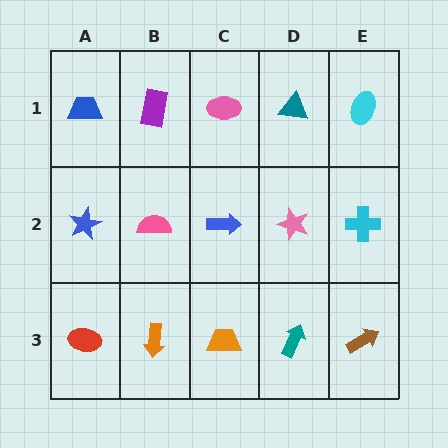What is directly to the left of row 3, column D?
An orange trapezoid.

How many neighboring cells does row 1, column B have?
3.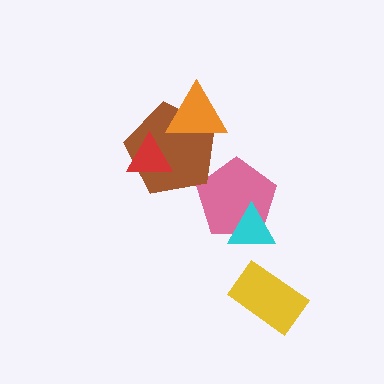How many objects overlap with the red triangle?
1 object overlaps with the red triangle.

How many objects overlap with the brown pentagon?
3 objects overlap with the brown pentagon.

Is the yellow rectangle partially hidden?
No, no other shape covers it.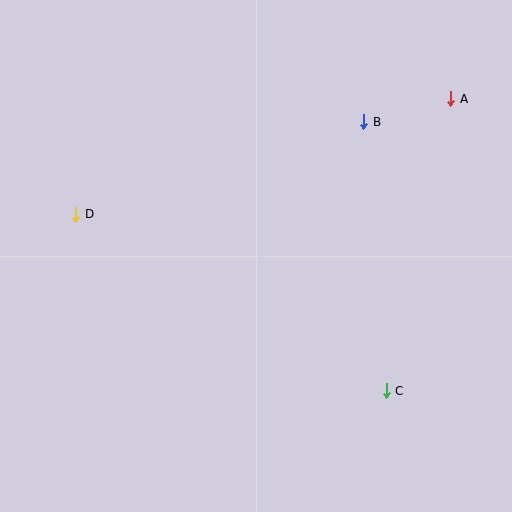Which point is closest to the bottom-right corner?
Point C is closest to the bottom-right corner.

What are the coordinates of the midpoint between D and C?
The midpoint between D and C is at (231, 302).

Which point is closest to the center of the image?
Point B at (363, 122) is closest to the center.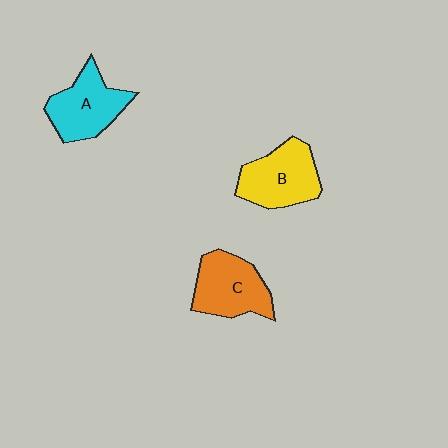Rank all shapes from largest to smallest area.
From largest to smallest: B (yellow), C (orange), A (cyan).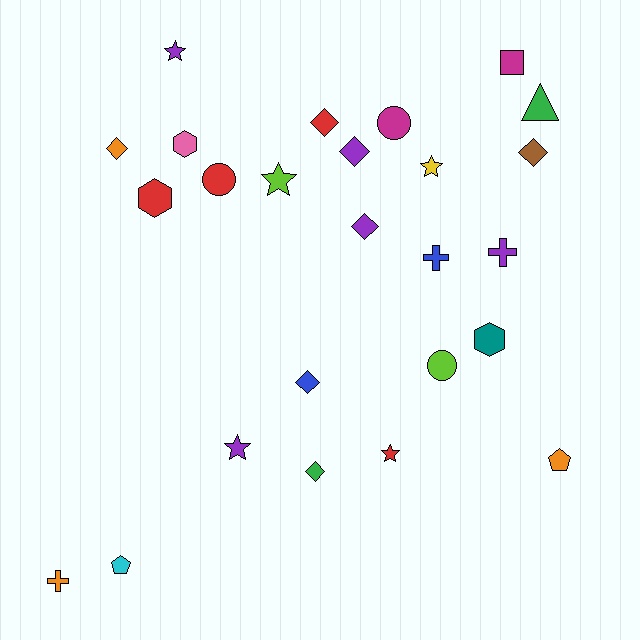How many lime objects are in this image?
There are 2 lime objects.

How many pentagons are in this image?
There are 2 pentagons.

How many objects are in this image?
There are 25 objects.